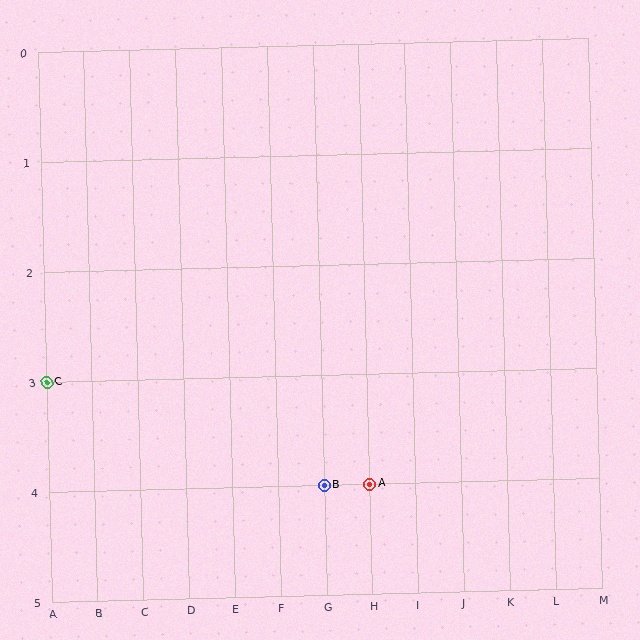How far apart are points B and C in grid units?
Points B and C are 6 columns and 1 row apart (about 6.1 grid units diagonally).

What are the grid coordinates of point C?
Point C is at grid coordinates (A, 3).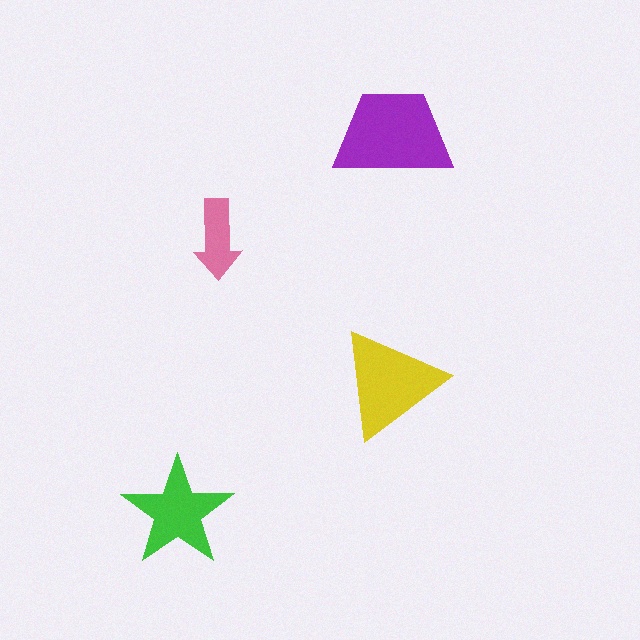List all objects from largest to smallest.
The purple trapezoid, the yellow triangle, the green star, the pink arrow.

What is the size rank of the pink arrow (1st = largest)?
4th.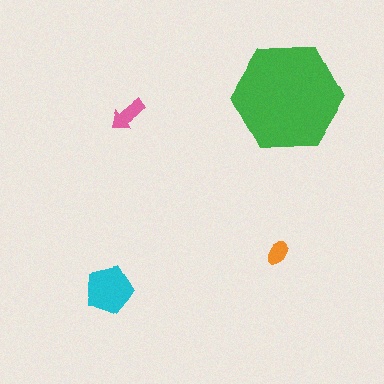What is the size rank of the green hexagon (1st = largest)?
1st.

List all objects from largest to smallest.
The green hexagon, the cyan pentagon, the pink arrow, the orange ellipse.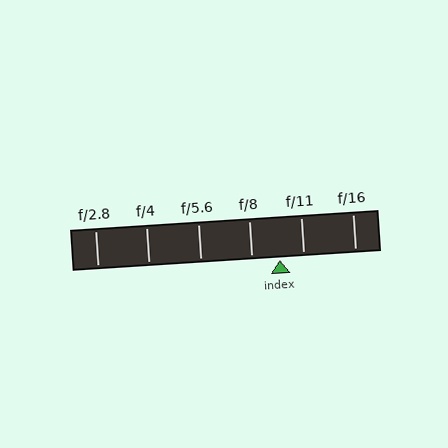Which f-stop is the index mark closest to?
The index mark is closest to f/11.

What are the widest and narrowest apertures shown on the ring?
The widest aperture shown is f/2.8 and the narrowest is f/16.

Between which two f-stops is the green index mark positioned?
The index mark is between f/8 and f/11.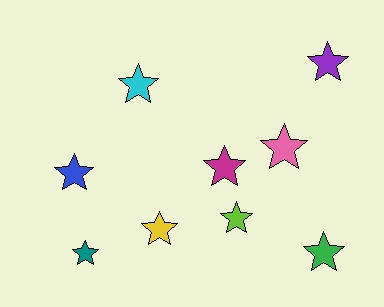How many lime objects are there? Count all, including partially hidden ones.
There is 1 lime object.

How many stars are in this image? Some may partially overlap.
There are 9 stars.